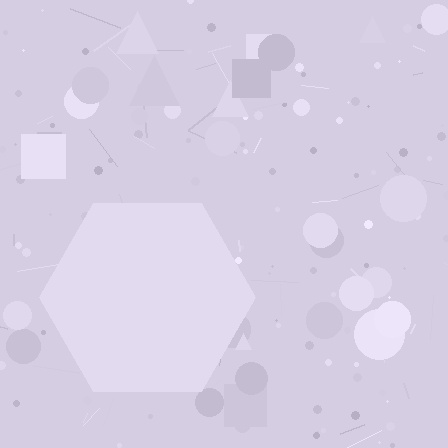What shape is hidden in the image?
A hexagon is hidden in the image.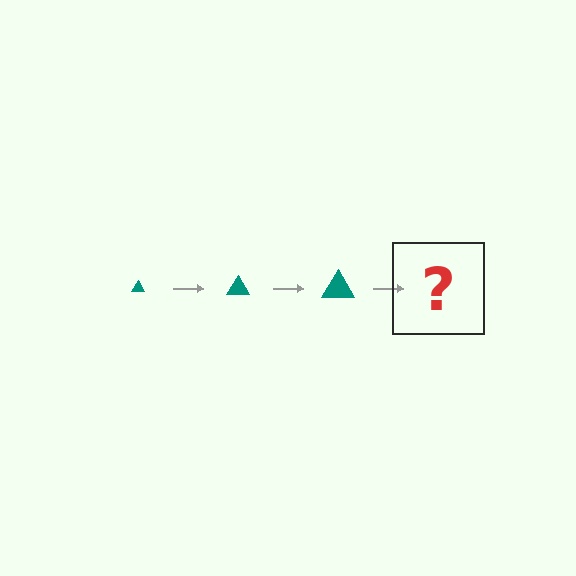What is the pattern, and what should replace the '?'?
The pattern is that the triangle gets progressively larger each step. The '?' should be a teal triangle, larger than the previous one.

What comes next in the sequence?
The next element should be a teal triangle, larger than the previous one.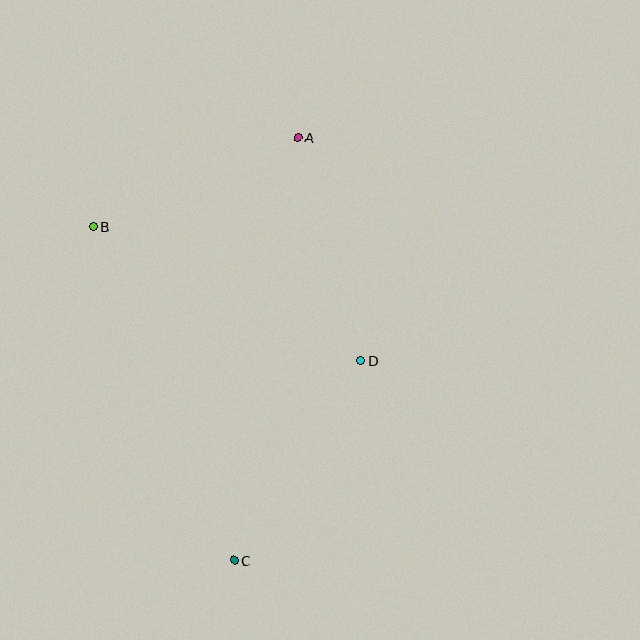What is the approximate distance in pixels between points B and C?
The distance between B and C is approximately 362 pixels.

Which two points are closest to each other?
Points A and B are closest to each other.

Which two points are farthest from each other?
Points A and C are farthest from each other.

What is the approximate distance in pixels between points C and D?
The distance between C and D is approximately 236 pixels.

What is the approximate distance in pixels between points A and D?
The distance between A and D is approximately 232 pixels.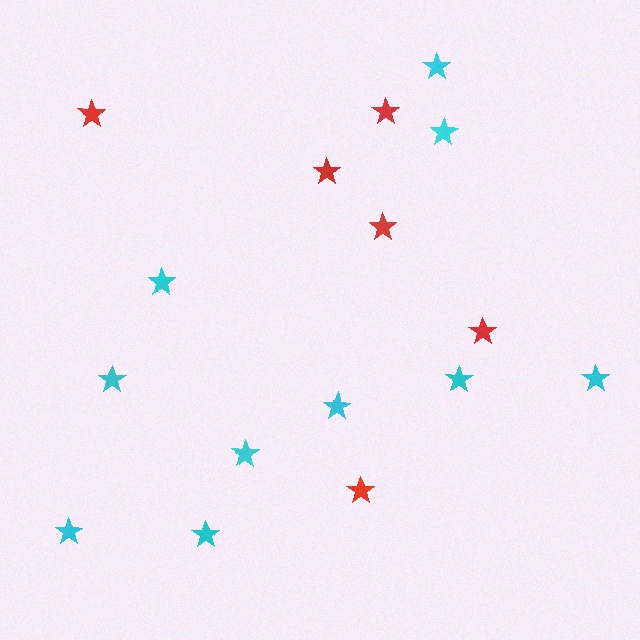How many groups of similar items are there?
There are 2 groups: one group of red stars (6) and one group of cyan stars (10).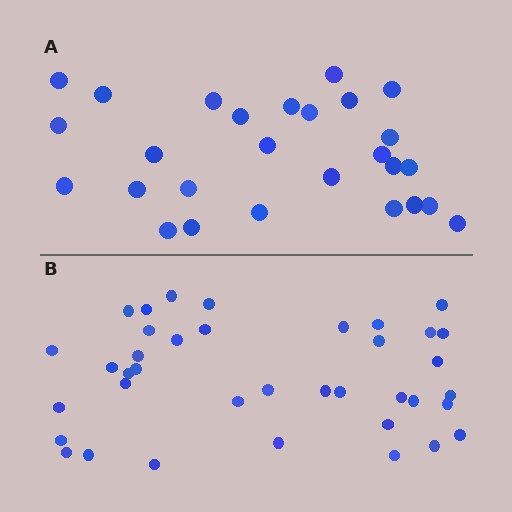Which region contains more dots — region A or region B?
Region B (the bottom region) has more dots.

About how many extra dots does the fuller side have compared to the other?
Region B has roughly 12 or so more dots than region A.